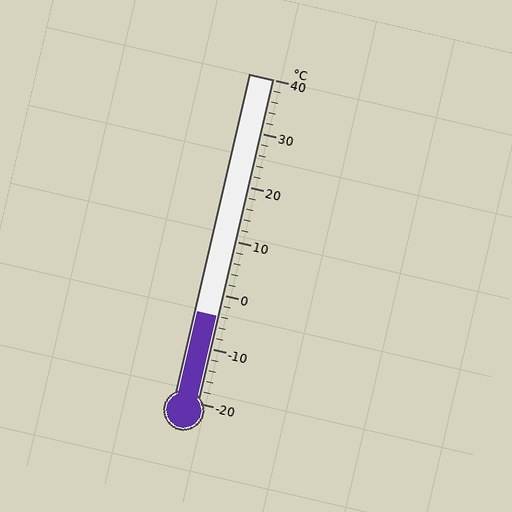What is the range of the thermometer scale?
The thermometer scale ranges from -20°C to 40°C.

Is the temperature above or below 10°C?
The temperature is below 10°C.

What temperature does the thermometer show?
The thermometer shows approximately -4°C.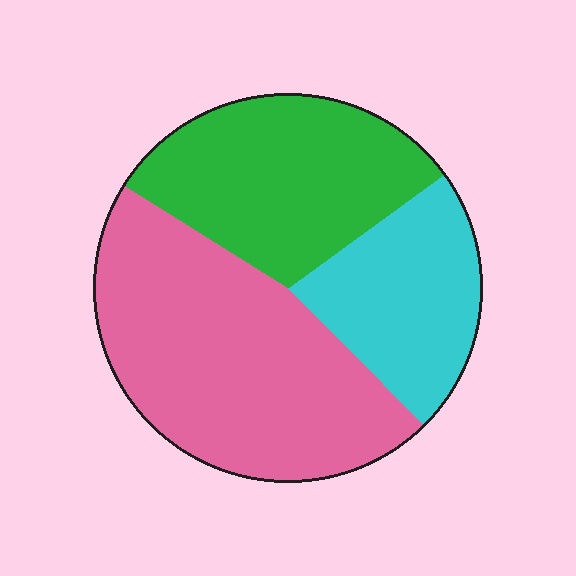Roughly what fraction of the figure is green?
Green takes up between a sixth and a third of the figure.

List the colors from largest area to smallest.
From largest to smallest: pink, green, cyan.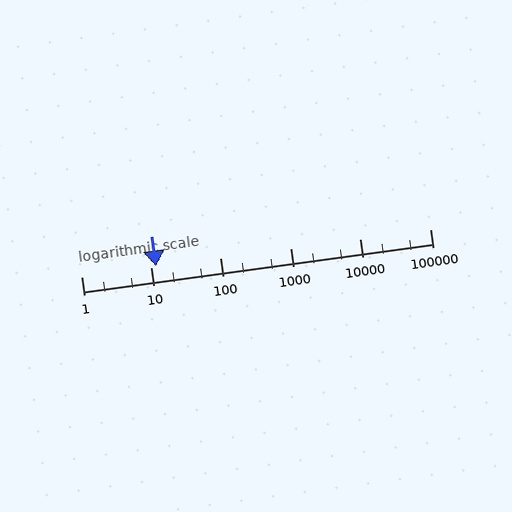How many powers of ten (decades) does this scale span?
The scale spans 5 decades, from 1 to 100000.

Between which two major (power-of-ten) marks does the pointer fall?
The pointer is between 10 and 100.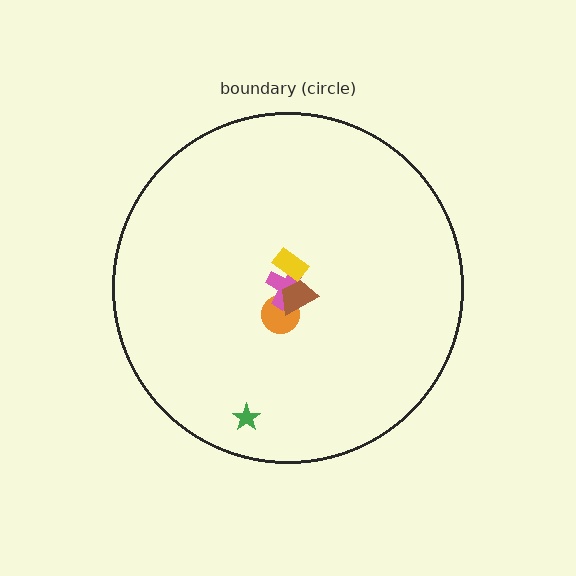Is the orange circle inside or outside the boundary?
Inside.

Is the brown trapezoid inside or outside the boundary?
Inside.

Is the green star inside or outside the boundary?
Inside.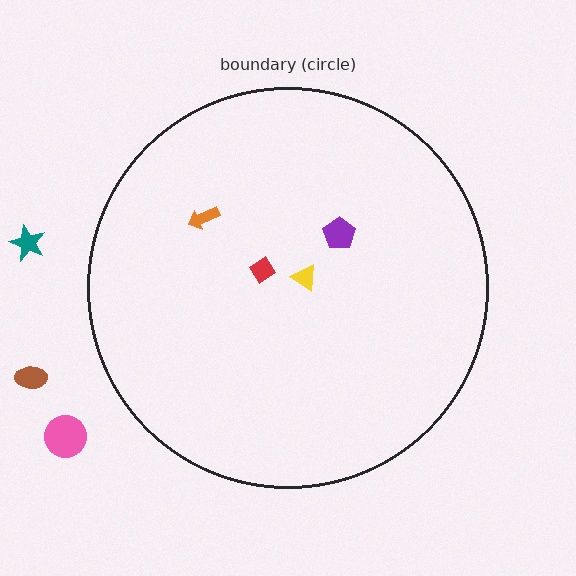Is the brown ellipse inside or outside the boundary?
Outside.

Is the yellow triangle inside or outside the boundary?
Inside.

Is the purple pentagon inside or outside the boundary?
Inside.